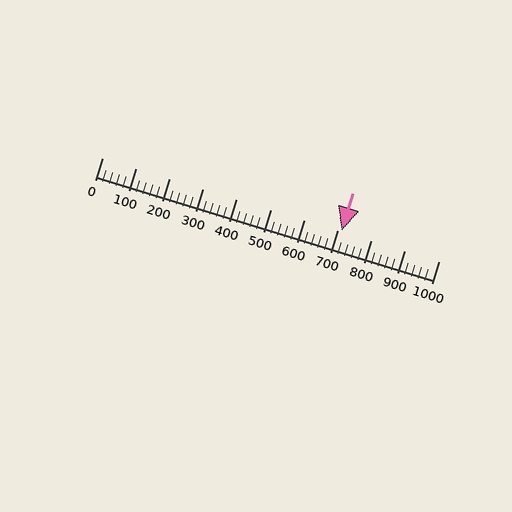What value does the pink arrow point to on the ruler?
The pink arrow points to approximately 712.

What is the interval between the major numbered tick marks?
The major tick marks are spaced 100 units apart.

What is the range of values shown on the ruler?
The ruler shows values from 0 to 1000.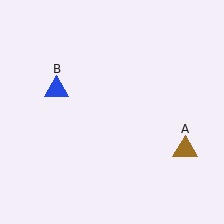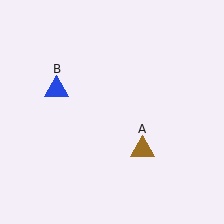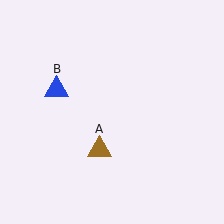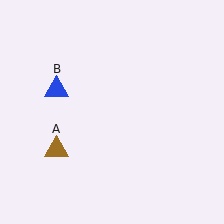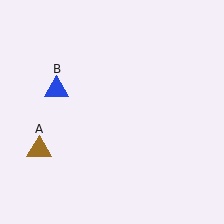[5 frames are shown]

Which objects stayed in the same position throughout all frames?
Blue triangle (object B) remained stationary.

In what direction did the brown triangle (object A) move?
The brown triangle (object A) moved left.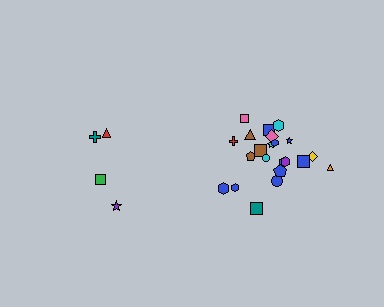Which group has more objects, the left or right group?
The right group.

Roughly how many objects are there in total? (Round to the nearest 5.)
Roughly 25 objects in total.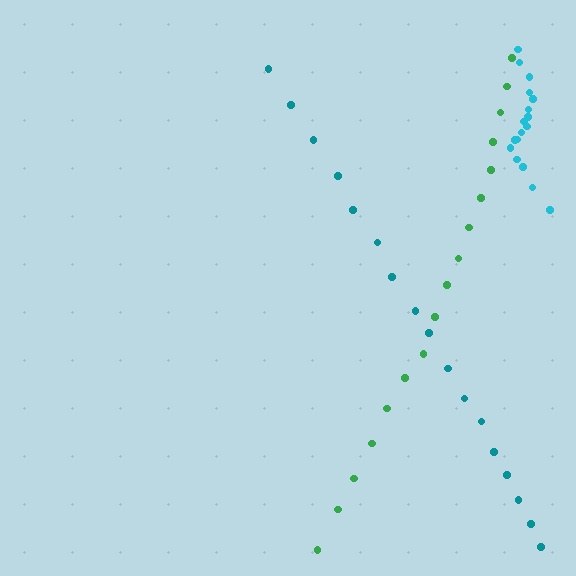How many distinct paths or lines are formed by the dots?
There are 3 distinct paths.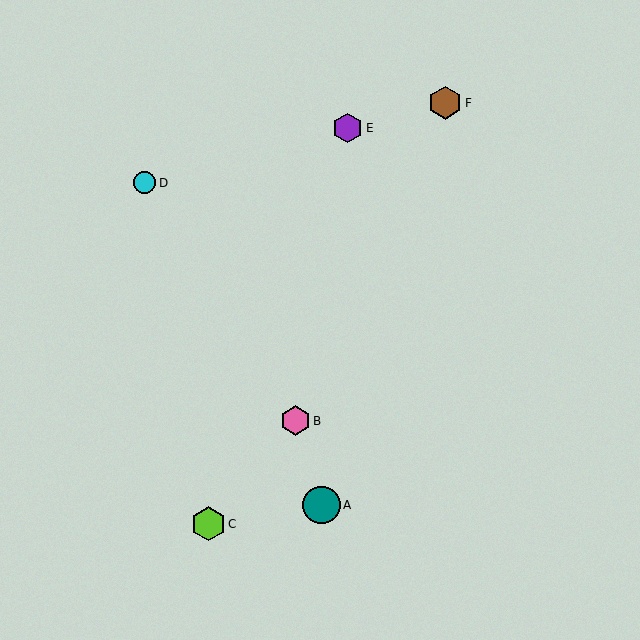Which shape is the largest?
The teal circle (labeled A) is the largest.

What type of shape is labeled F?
Shape F is a brown hexagon.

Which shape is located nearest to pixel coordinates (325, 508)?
The teal circle (labeled A) at (322, 505) is nearest to that location.